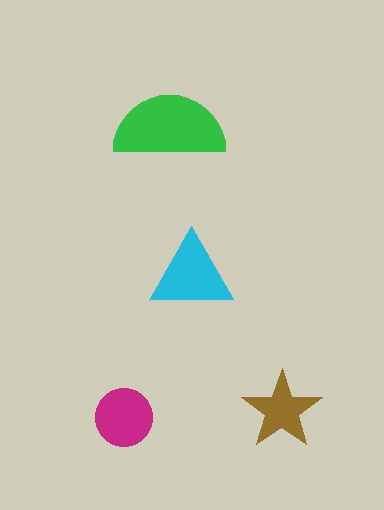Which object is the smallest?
The brown star.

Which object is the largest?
The green semicircle.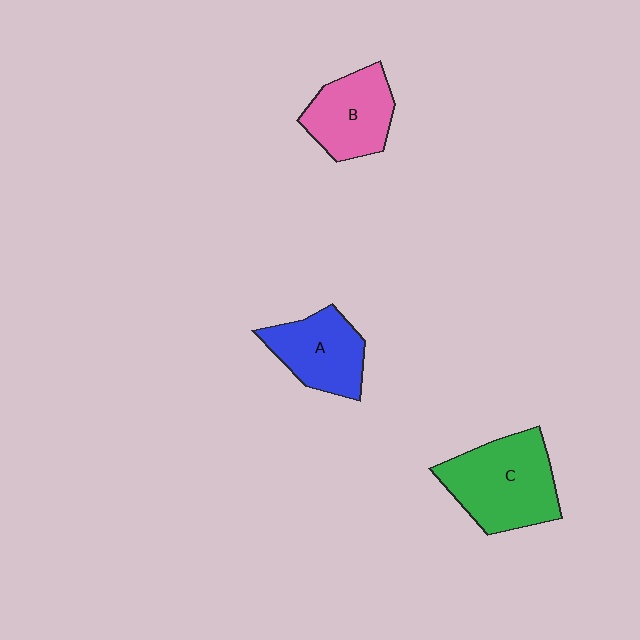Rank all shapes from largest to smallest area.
From largest to smallest: C (green), B (pink), A (blue).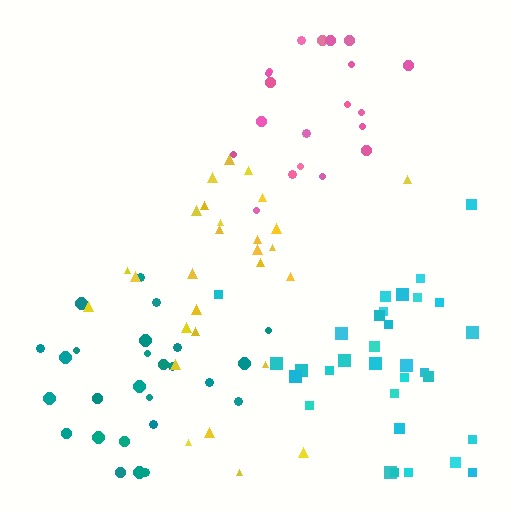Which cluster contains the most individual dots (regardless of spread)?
Cyan (32).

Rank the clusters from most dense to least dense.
cyan, pink, teal, yellow.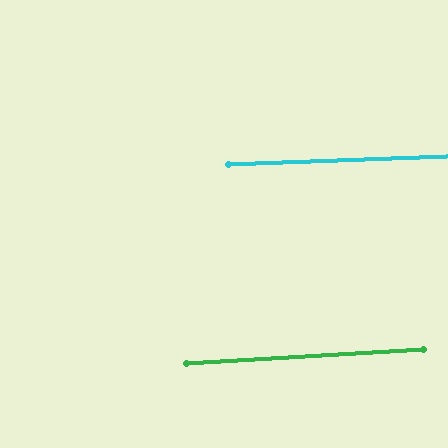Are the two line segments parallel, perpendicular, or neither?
Parallel — their directions differ by only 1.3°.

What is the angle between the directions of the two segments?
Approximately 1 degree.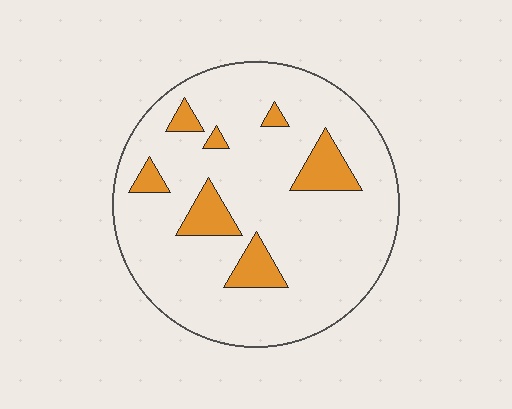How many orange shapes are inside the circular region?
7.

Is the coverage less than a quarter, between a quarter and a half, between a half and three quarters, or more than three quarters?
Less than a quarter.